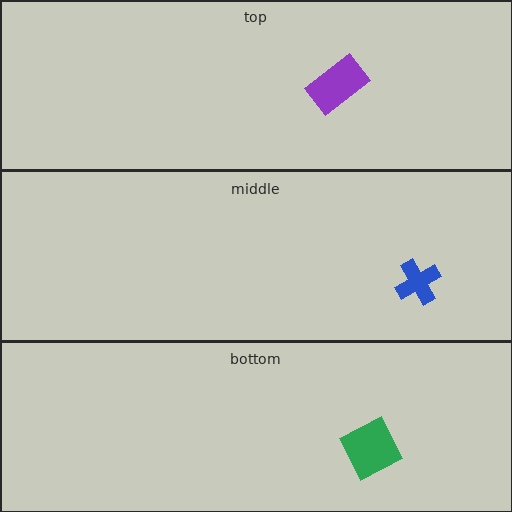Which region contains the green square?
The bottom region.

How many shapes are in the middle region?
1.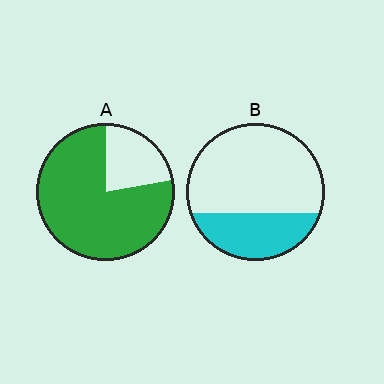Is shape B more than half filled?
No.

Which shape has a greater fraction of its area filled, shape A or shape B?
Shape A.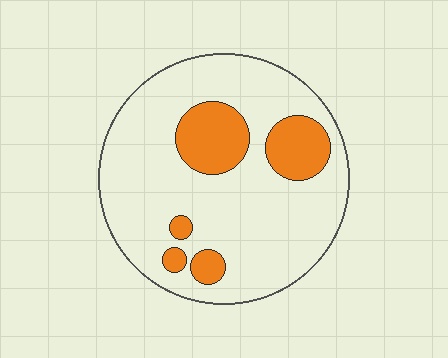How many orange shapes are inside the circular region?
5.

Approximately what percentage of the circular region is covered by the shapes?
Approximately 20%.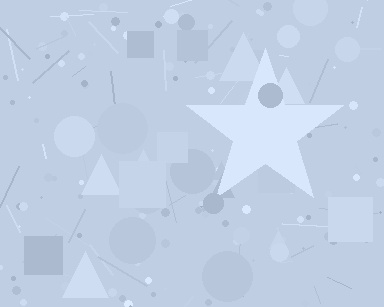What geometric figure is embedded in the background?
A star is embedded in the background.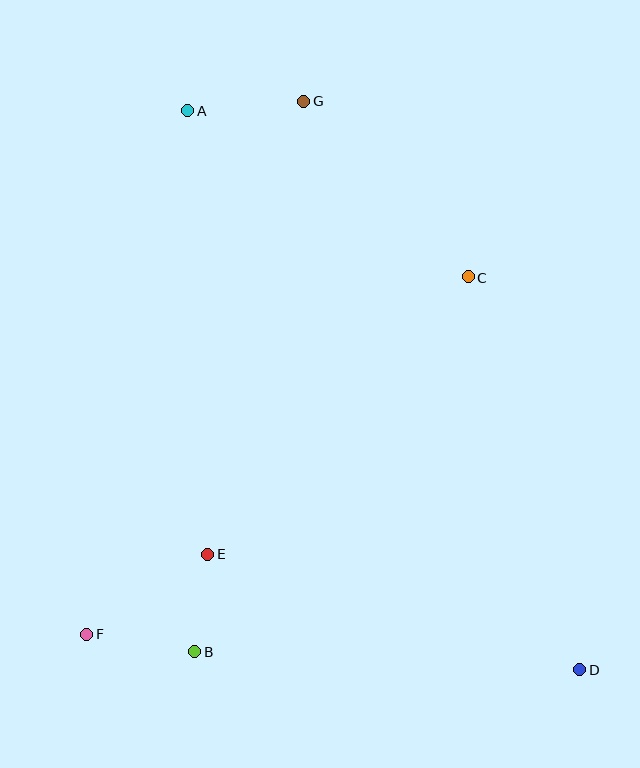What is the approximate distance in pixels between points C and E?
The distance between C and E is approximately 380 pixels.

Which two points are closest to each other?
Points B and E are closest to each other.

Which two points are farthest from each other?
Points A and D are farthest from each other.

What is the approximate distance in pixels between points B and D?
The distance between B and D is approximately 385 pixels.